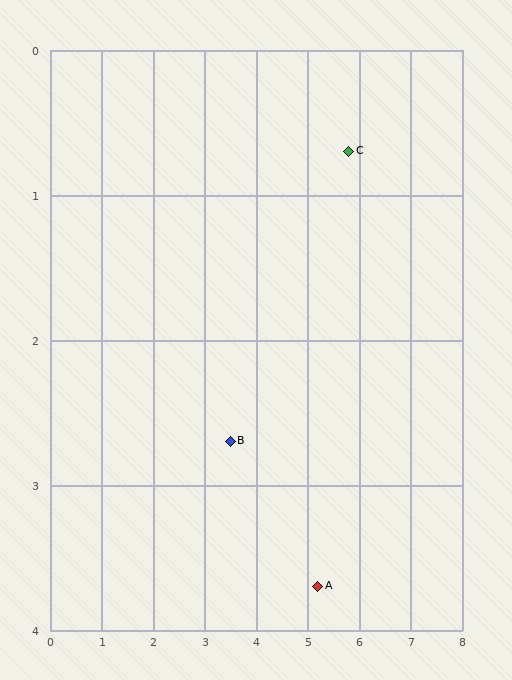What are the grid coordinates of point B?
Point B is at approximately (3.5, 2.7).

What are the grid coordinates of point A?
Point A is at approximately (5.2, 3.7).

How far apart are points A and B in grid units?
Points A and B are about 2.0 grid units apart.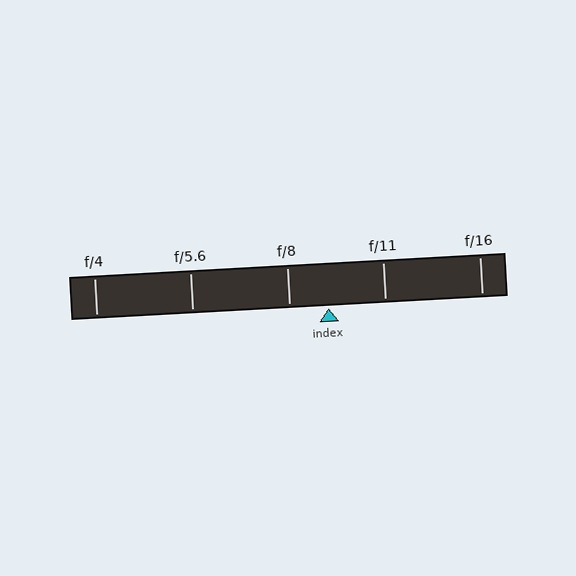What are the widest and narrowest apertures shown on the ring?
The widest aperture shown is f/4 and the narrowest is f/16.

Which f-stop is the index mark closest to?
The index mark is closest to f/8.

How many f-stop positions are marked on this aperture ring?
There are 5 f-stop positions marked.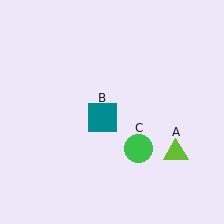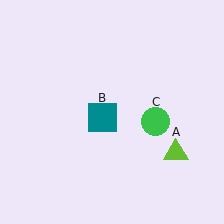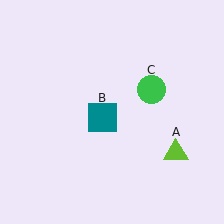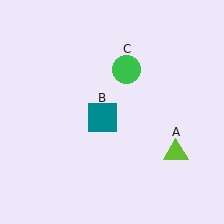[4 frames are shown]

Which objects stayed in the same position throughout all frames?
Lime triangle (object A) and teal square (object B) remained stationary.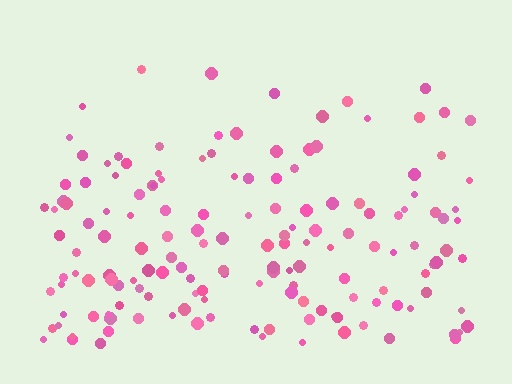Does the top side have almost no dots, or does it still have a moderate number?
Still a moderate number, just noticeably fewer than the bottom.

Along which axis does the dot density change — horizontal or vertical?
Vertical.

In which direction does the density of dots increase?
From top to bottom, with the bottom side densest.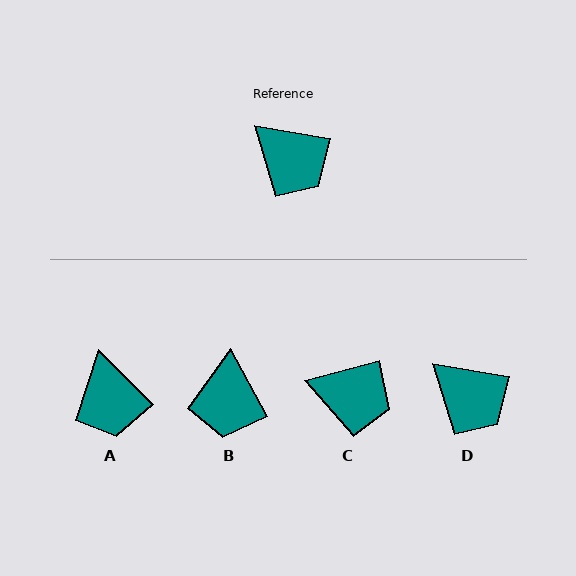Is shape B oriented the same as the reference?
No, it is off by about 52 degrees.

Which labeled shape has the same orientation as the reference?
D.